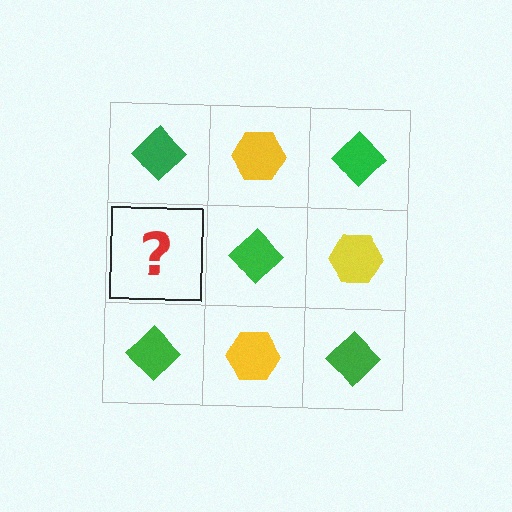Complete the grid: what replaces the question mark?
The question mark should be replaced with a yellow hexagon.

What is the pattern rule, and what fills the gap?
The rule is that it alternates green diamond and yellow hexagon in a checkerboard pattern. The gap should be filled with a yellow hexagon.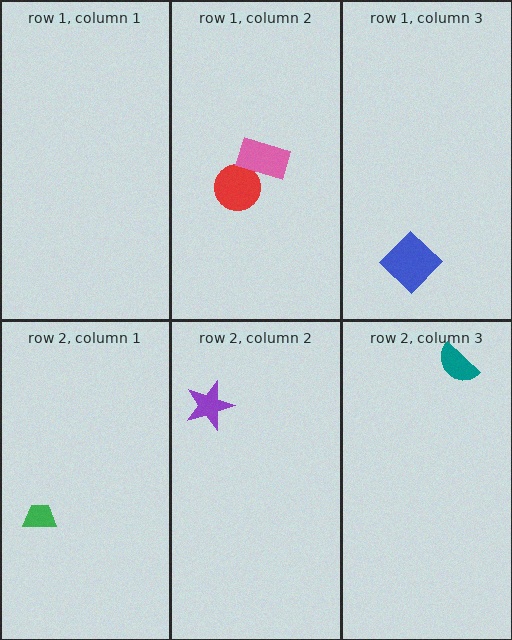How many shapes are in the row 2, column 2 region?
1.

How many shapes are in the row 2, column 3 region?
1.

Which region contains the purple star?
The row 2, column 2 region.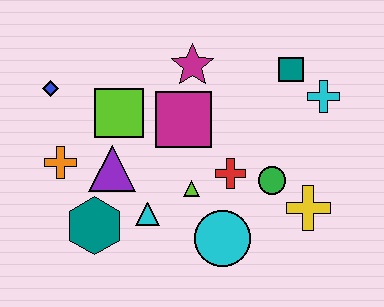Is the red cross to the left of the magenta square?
No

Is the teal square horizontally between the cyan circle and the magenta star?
No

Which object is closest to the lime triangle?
The red cross is closest to the lime triangle.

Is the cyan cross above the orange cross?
Yes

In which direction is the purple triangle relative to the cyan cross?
The purple triangle is to the left of the cyan cross.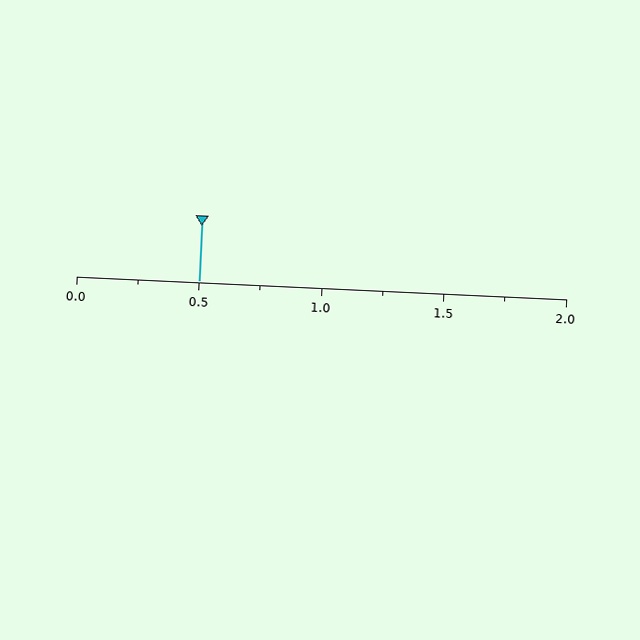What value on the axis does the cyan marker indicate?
The marker indicates approximately 0.5.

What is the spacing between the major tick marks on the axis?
The major ticks are spaced 0.5 apart.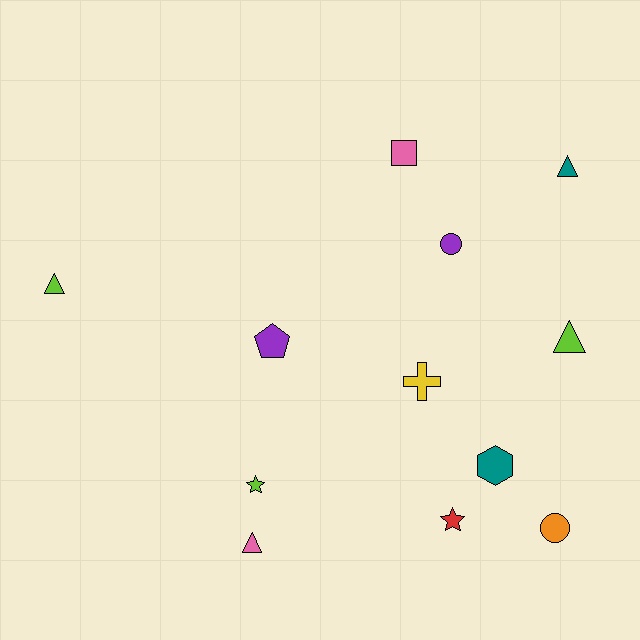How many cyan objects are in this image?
There are no cyan objects.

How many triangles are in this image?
There are 4 triangles.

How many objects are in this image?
There are 12 objects.